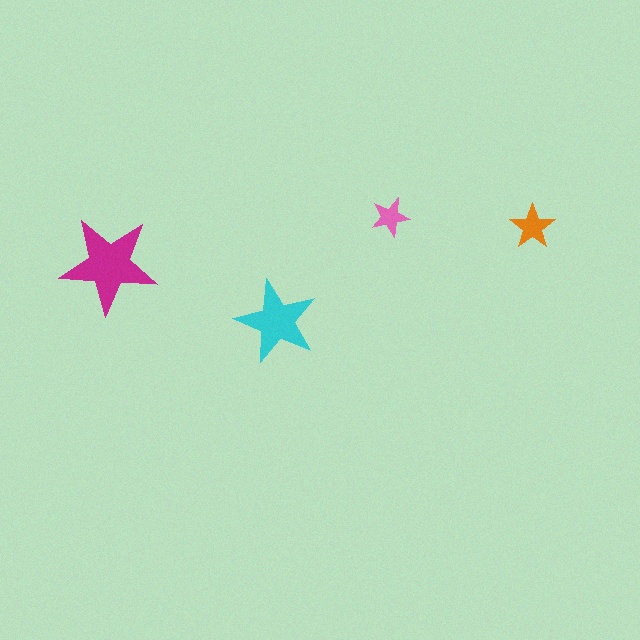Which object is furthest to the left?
The magenta star is leftmost.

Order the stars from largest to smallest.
the magenta one, the cyan one, the orange one, the pink one.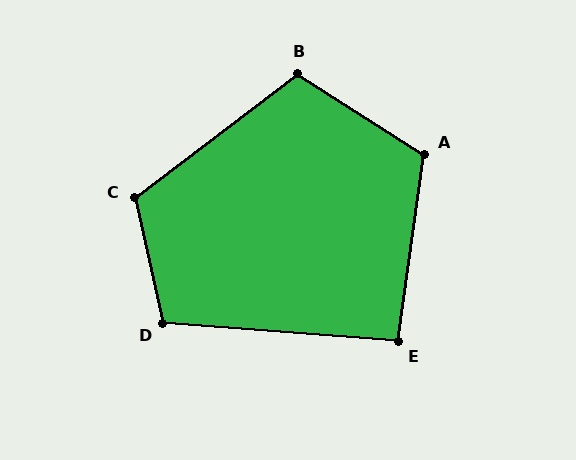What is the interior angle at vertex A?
Approximately 114 degrees (obtuse).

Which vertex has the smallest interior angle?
E, at approximately 94 degrees.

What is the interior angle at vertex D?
Approximately 107 degrees (obtuse).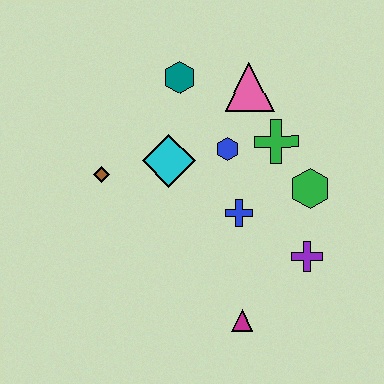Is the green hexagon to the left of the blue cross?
No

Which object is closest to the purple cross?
The green hexagon is closest to the purple cross.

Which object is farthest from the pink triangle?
The magenta triangle is farthest from the pink triangle.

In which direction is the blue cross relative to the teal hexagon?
The blue cross is below the teal hexagon.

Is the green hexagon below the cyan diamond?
Yes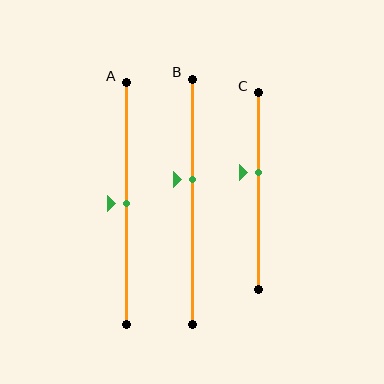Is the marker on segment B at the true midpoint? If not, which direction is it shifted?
No, the marker on segment B is shifted upward by about 9% of the segment length.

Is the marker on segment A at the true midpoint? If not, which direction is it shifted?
Yes, the marker on segment A is at the true midpoint.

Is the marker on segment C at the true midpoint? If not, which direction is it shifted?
No, the marker on segment C is shifted upward by about 9% of the segment length.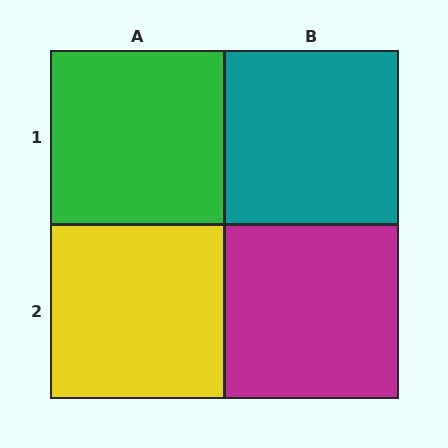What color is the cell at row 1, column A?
Green.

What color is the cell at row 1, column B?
Teal.